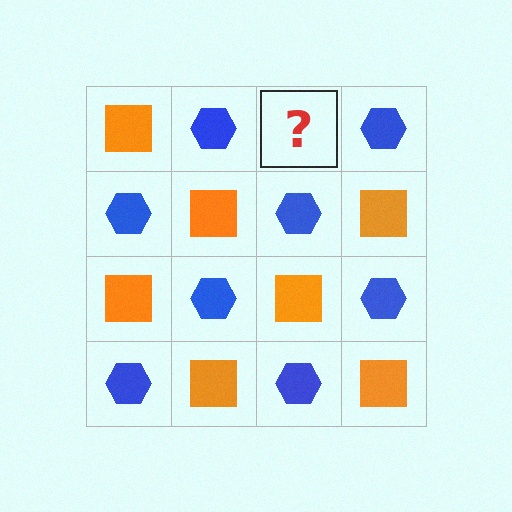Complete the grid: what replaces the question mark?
The question mark should be replaced with an orange square.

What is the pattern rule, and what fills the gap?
The rule is that it alternates orange square and blue hexagon in a checkerboard pattern. The gap should be filled with an orange square.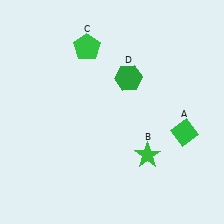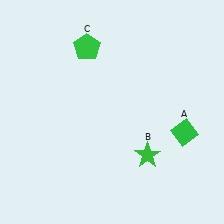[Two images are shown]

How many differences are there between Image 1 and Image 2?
There is 1 difference between the two images.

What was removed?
The green hexagon (D) was removed in Image 2.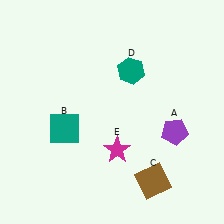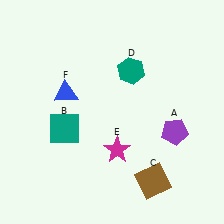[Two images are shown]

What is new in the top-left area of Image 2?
A blue triangle (F) was added in the top-left area of Image 2.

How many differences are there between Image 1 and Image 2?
There is 1 difference between the two images.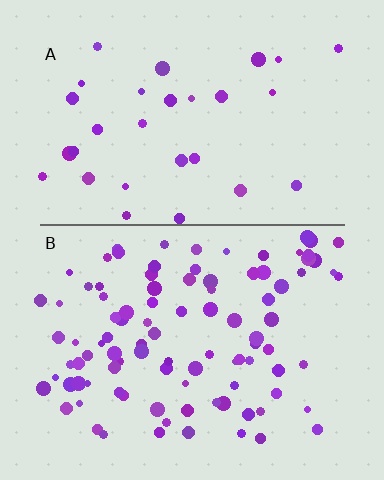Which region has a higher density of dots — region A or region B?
B (the bottom).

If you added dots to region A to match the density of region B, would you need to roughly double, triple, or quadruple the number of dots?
Approximately triple.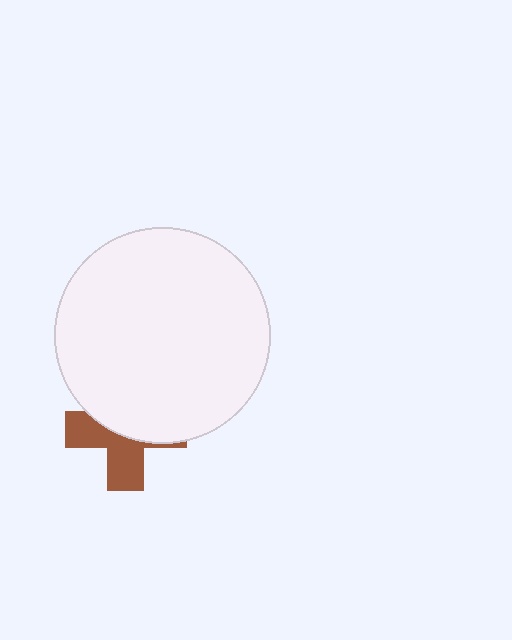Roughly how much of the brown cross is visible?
About half of it is visible (roughly 46%).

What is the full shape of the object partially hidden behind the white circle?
The partially hidden object is a brown cross.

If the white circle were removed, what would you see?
You would see the complete brown cross.